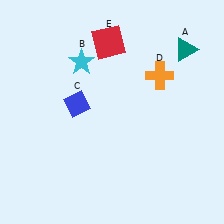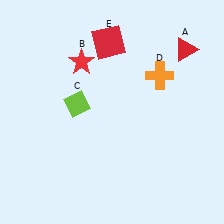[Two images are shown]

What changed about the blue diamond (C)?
In Image 1, C is blue. In Image 2, it changed to lime.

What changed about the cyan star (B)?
In Image 1, B is cyan. In Image 2, it changed to red.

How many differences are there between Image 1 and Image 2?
There are 3 differences between the two images.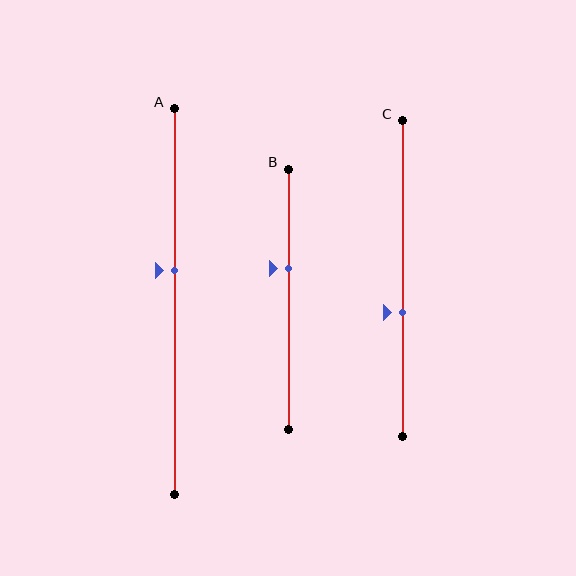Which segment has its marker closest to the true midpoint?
Segment A has its marker closest to the true midpoint.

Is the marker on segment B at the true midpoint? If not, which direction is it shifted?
No, the marker on segment B is shifted upward by about 12% of the segment length.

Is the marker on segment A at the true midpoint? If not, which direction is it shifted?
No, the marker on segment A is shifted upward by about 8% of the segment length.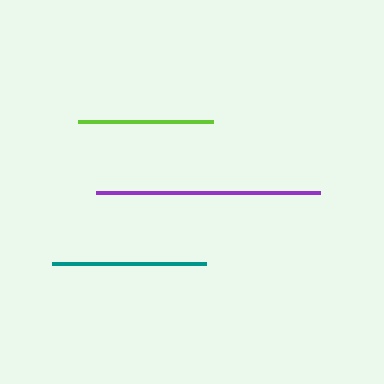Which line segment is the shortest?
The lime line is the shortest at approximately 134 pixels.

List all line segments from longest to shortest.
From longest to shortest: purple, teal, lime.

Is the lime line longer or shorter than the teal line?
The teal line is longer than the lime line.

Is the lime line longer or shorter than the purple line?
The purple line is longer than the lime line.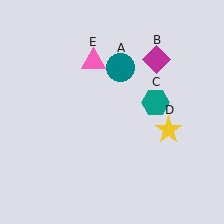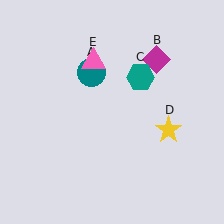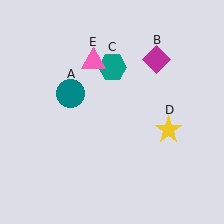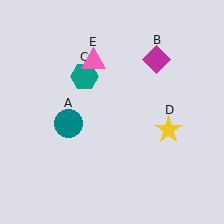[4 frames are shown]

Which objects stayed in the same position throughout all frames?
Magenta diamond (object B) and yellow star (object D) and pink triangle (object E) remained stationary.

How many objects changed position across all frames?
2 objects changed position: teal circle (object A), teal hexagon (object C).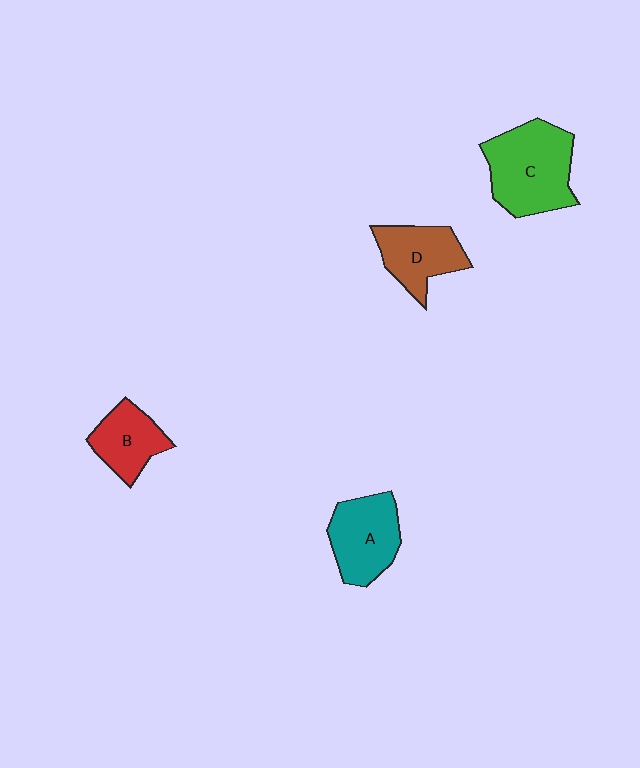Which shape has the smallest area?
Shape B (red).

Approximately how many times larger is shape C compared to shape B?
Approximately 1.7 times.